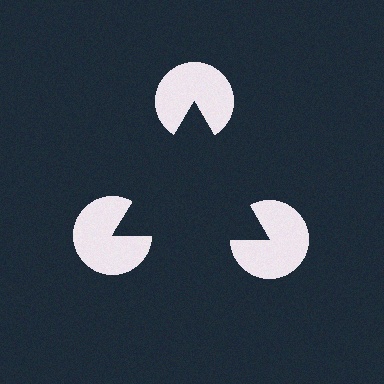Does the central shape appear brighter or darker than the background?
It typically appears slightly darker than the background, even though no actual brightness change is drawn.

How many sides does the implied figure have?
3 sides.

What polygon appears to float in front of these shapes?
An illusory triangle — its edges are inferred from the aligned wedge cuts in the pac-man discs, not physically drawn.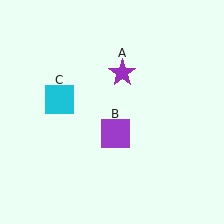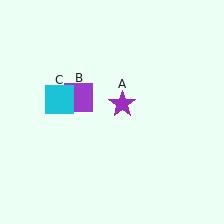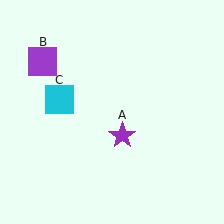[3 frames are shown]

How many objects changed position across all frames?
2 objects changed position: purple star (object A), purple square (object B).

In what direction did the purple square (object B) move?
The purple square (object B) moved up and to the left.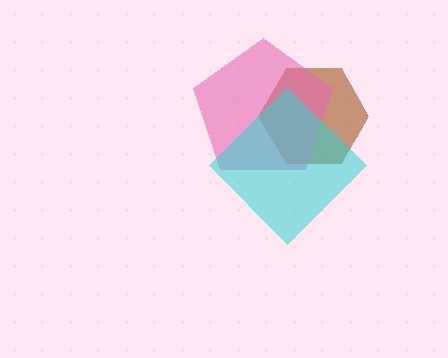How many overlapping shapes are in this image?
There are 3 overlapping shapes in the image.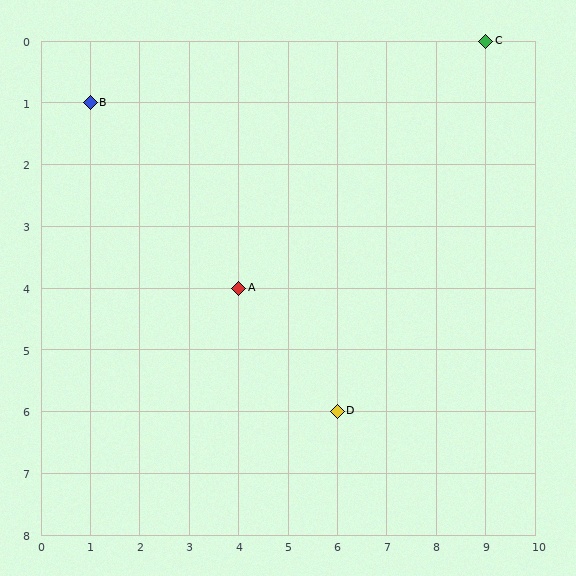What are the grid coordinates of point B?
Point B is at grid coordinates (1, 1).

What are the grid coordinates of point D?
Point D is at grid coordinates (6, 6).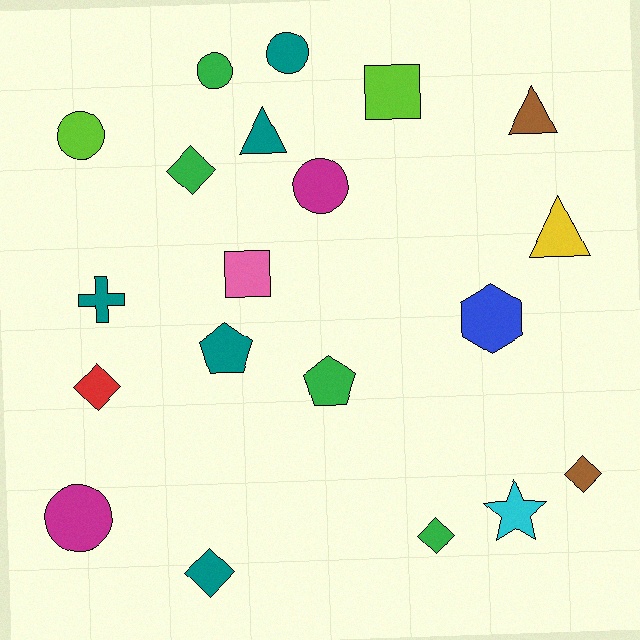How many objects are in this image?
There are 20 objects.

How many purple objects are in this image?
There are no purple objects.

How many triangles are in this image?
There are 3 triangles.